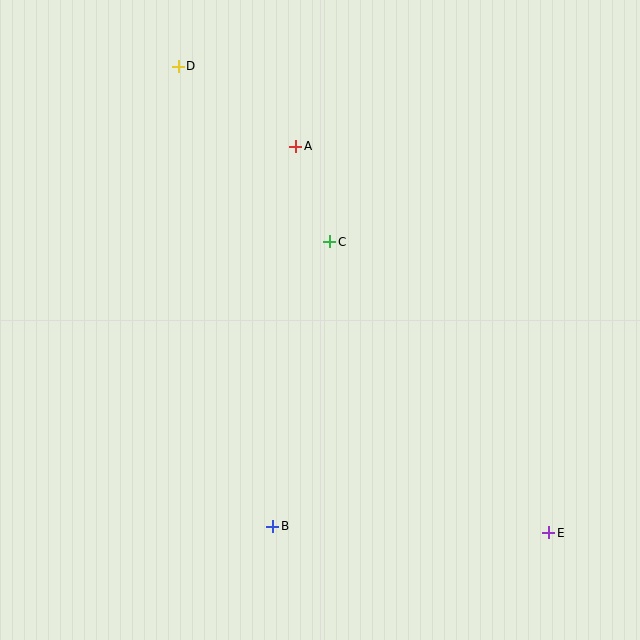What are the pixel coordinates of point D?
Point D is at (178, 66).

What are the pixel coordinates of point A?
Point A is at (296, 146).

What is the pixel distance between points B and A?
The distance between B and A is 381 pixels.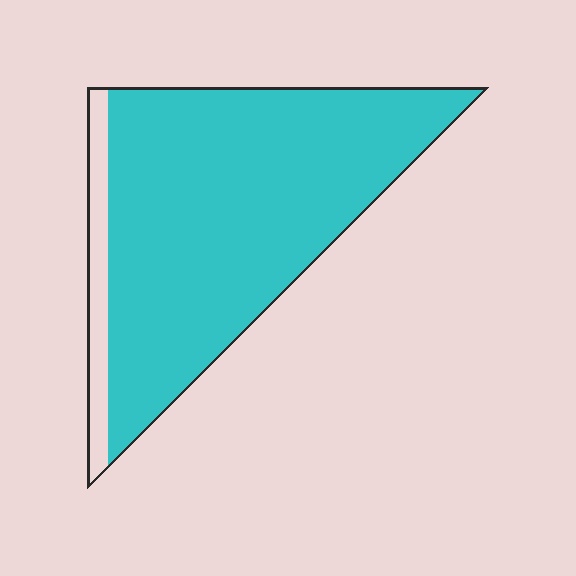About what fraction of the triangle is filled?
About nine tenths (9/10).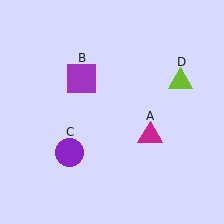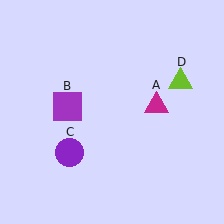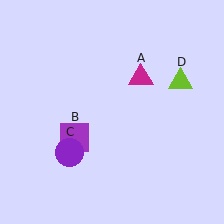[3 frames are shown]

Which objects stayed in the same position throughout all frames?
Purple circle (object C) and lime triangle (object D) remained stationary.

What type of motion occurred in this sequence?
The magenta triangle (object A), purple square (object B) rotated counterclockwise around the center of the scene.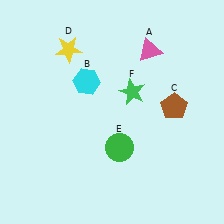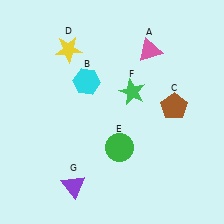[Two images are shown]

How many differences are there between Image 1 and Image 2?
There is 1 difference between the two images.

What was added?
A purple triangle (G) was added in Image 2.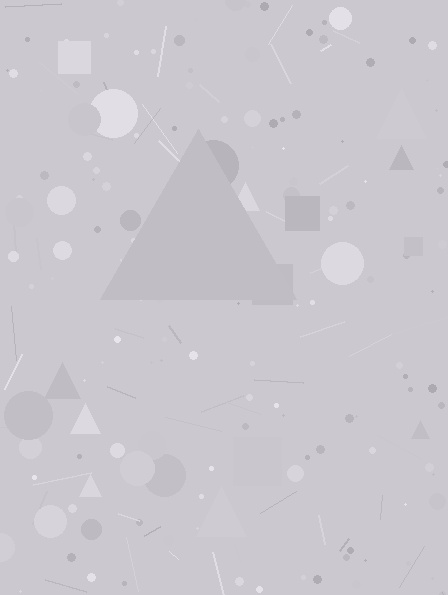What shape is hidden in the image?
A triangle is hidden in the image.